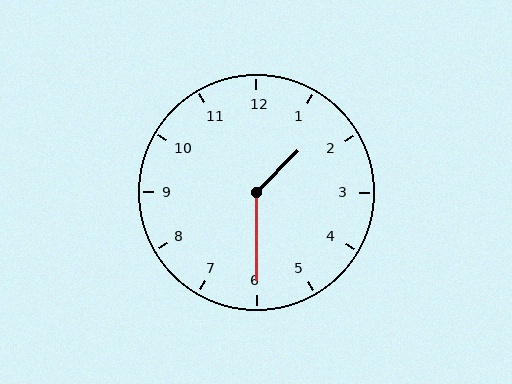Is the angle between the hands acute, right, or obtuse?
It is obtuse.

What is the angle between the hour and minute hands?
Approximately 135 degrees.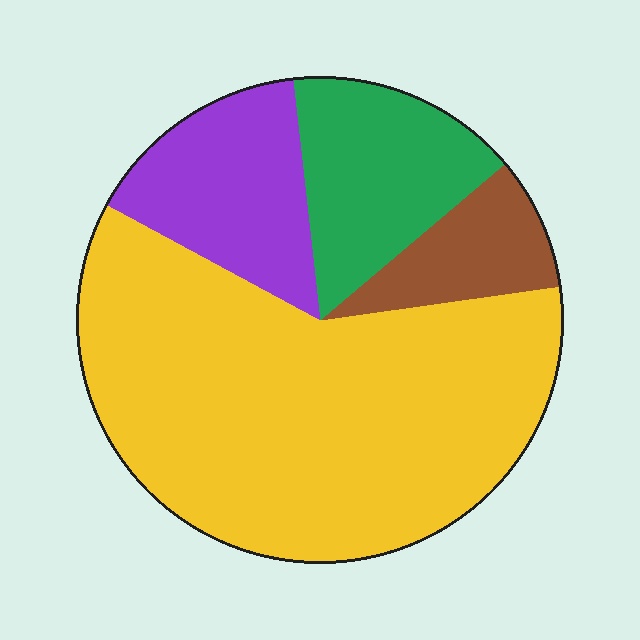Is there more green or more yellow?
Yellow.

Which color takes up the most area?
Yellow, at roughly 60%.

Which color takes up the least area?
Brown, at roughly 10%.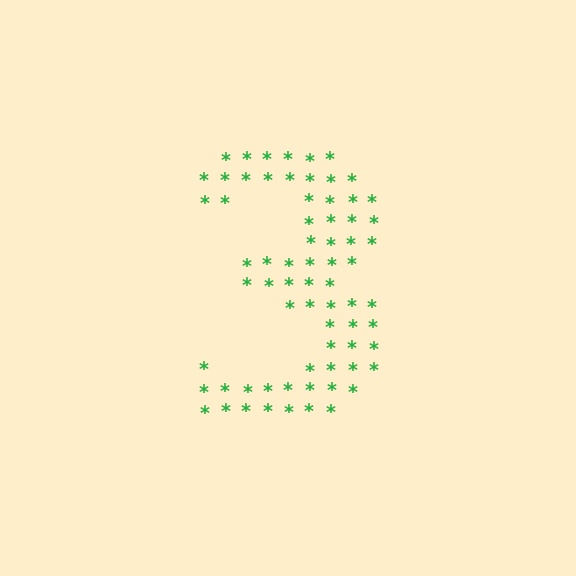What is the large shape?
The large shape is the digit 3.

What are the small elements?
The small elements are asterisks.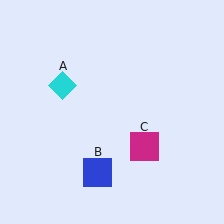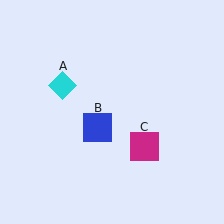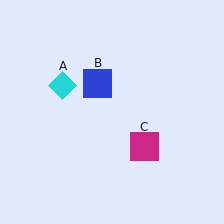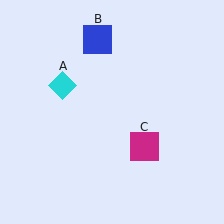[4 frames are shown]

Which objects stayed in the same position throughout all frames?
Cyan diamond (object A) and magenta square (object C) remained stationary.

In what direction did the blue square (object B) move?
The blue square (object B) moved up.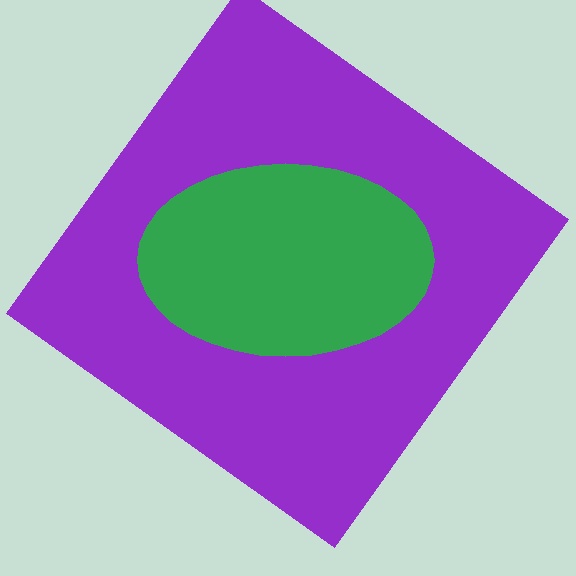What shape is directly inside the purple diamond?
The green ellipse.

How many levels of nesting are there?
2.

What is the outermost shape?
The purple diamond.